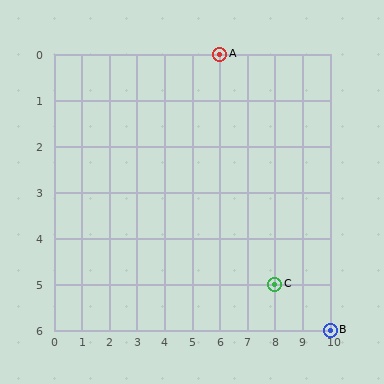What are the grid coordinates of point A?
Point A is at grid coordinates (6, 0).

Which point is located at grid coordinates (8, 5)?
Point C is at (8, 5).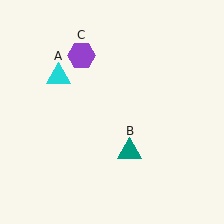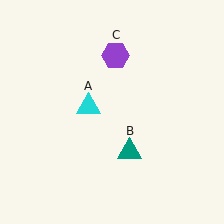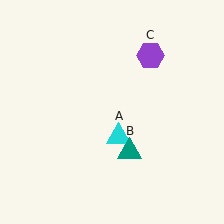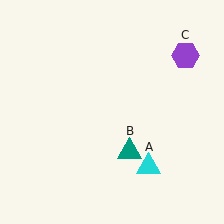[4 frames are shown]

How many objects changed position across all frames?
2 objects changed position: cyan triangle (object A), purple hexagon (object C).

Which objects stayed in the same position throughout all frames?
Teal triangle (object B) remained stationary.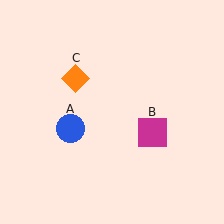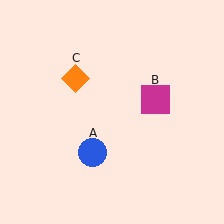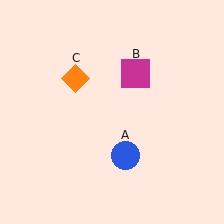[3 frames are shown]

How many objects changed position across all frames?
2 objects changed position: blue circle (object A), magenta square (object B).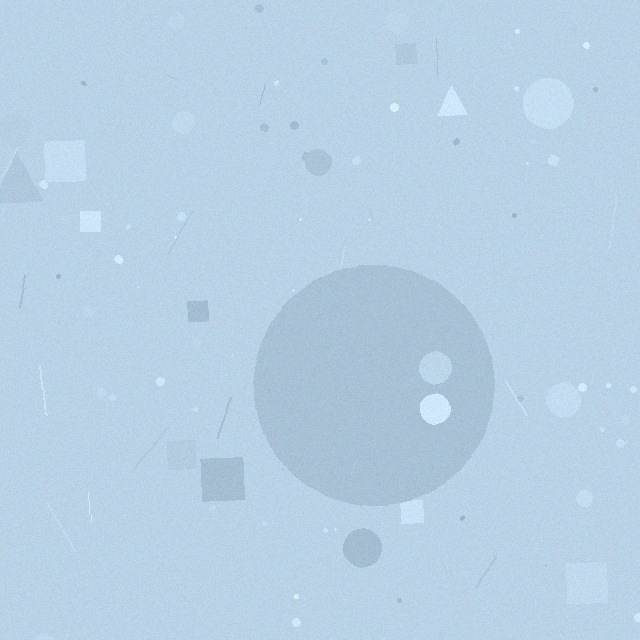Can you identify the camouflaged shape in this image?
The camouflaged shape is a circle.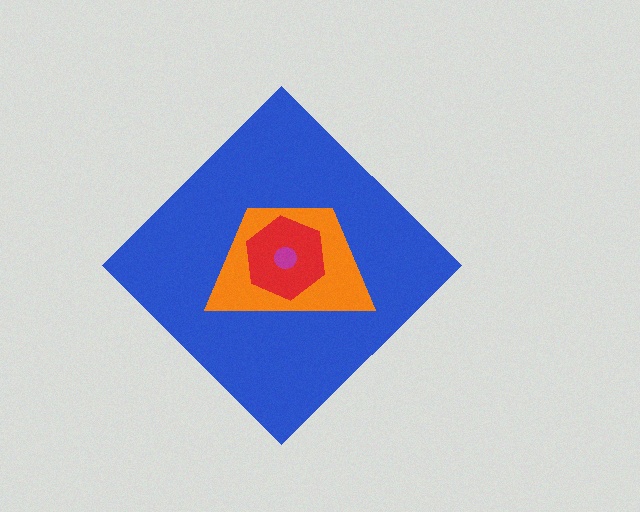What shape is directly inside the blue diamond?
The orange trapezoid.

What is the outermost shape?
The blue diamond.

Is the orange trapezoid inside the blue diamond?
Yes.